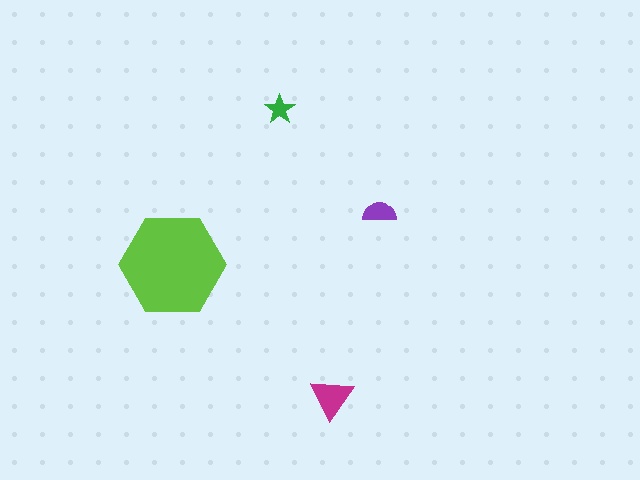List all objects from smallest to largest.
The green star, the purple semicircle, the magenta triangle, the lime hexagon.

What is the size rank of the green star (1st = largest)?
4th.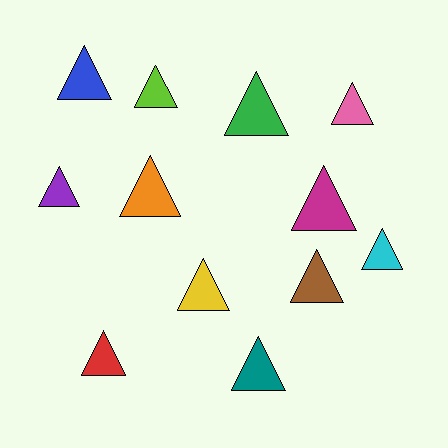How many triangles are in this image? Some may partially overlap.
There are 12 triangles.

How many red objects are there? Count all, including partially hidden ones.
There is 1 red object.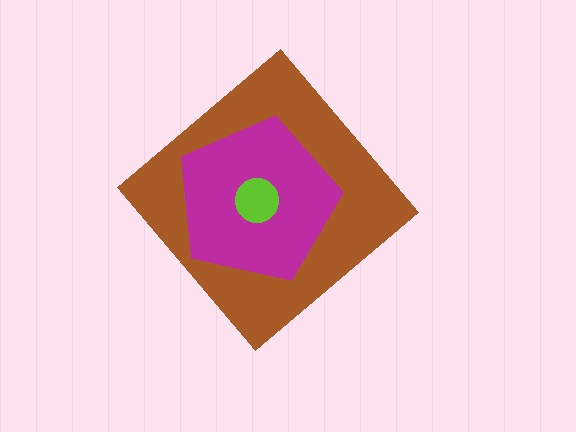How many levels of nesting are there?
3.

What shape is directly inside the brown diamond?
The magenta pentagon.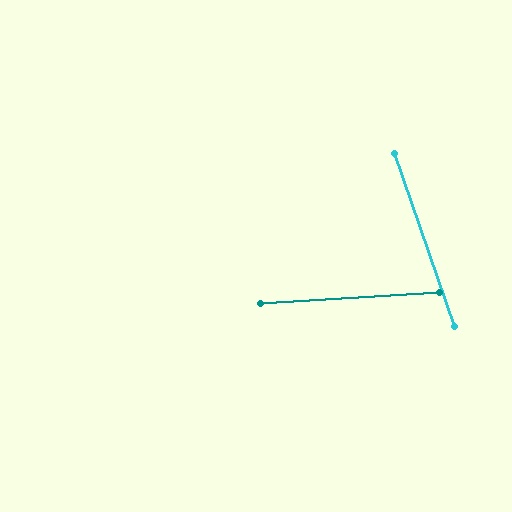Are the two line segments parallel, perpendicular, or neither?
Neither parallel nor perpendicular — they differ by about 74°.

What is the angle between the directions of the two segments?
Approximately 74 degrees.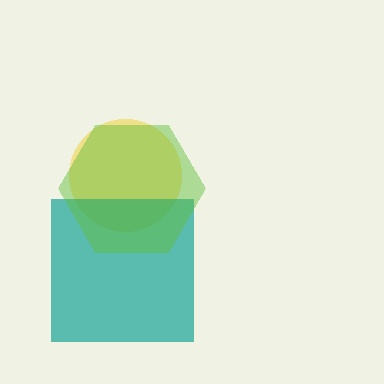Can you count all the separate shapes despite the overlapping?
Yes, there are 3 separate shapes.